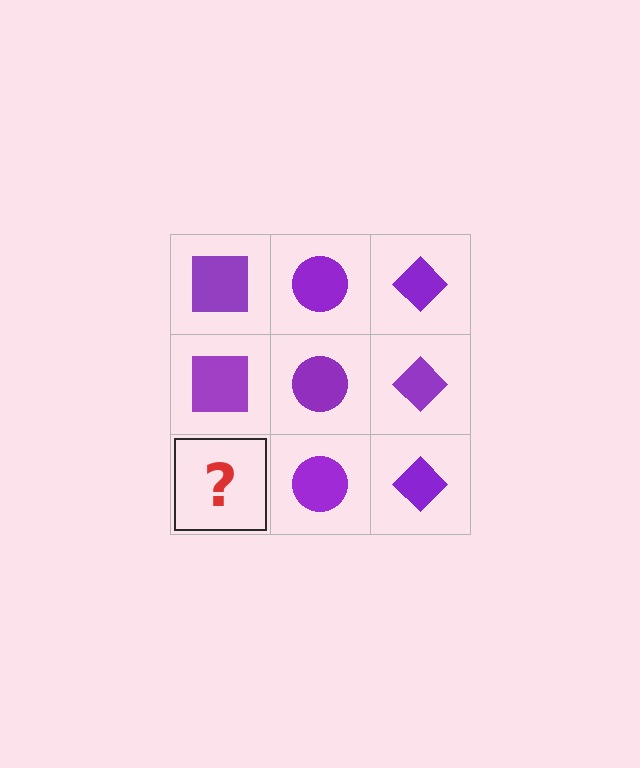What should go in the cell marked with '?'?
The missing cell should contain a purple square.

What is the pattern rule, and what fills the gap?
The rule is that each column has a consistent shape. The gap should be filled with a purple square.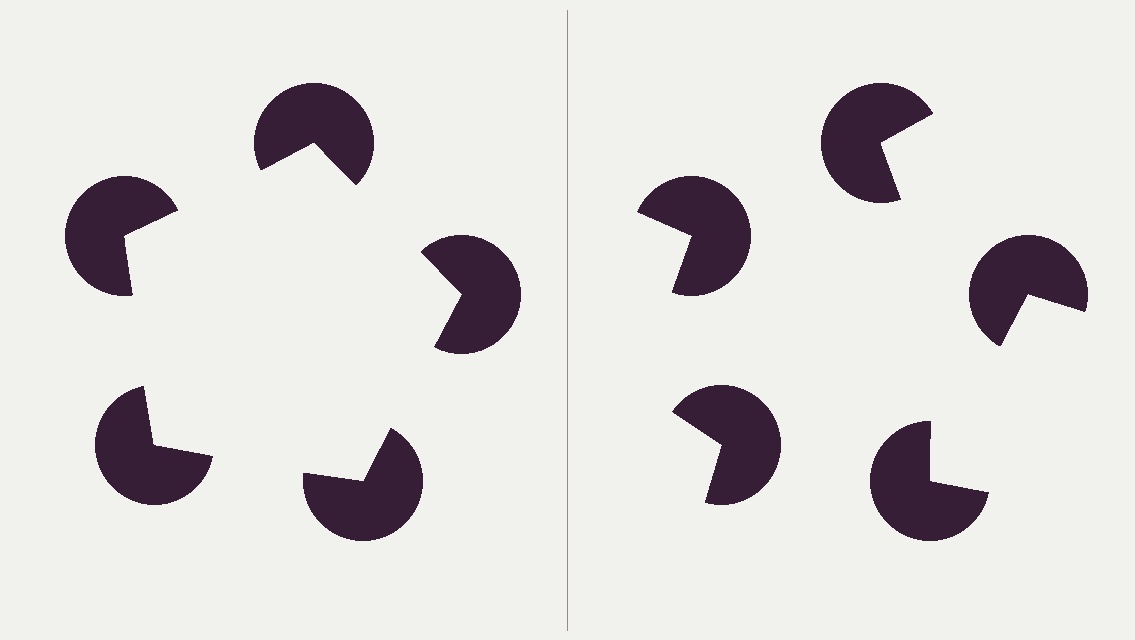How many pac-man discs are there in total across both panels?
10 — 5 on each side.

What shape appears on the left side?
An illusory pentagon.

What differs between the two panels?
The pac-man discs are positioned identically on both sides; only the wedge orientations differ. On the left they align to a pentagon; on the right they are misaligned.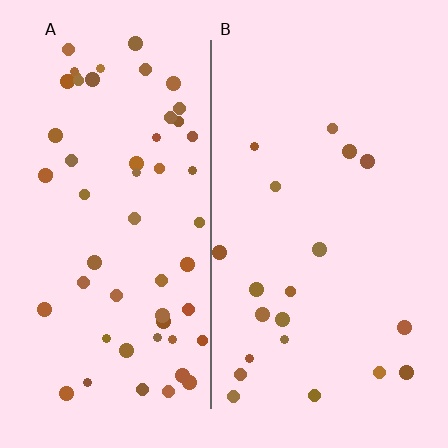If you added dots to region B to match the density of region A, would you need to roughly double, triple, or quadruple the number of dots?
Approximately triple.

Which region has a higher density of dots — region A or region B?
A (the left).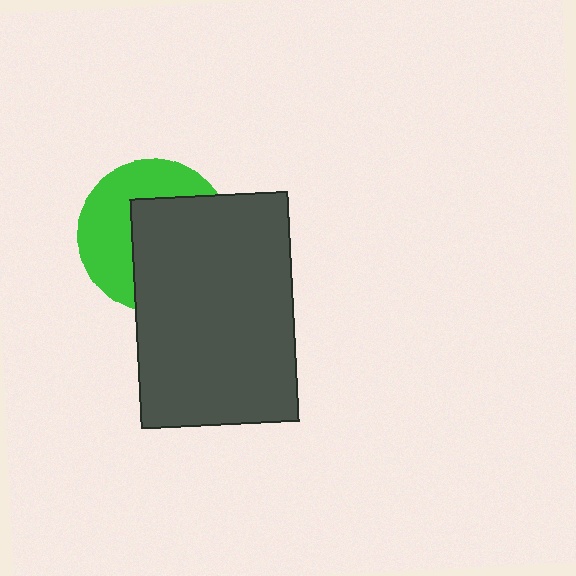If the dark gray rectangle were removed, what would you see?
You would see the complete green circle.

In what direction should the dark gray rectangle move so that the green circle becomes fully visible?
The dark gray rectangle should move toward the lower-right. That is the shortest direction to clear the overlap and leave the green circle fully visible.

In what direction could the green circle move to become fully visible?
The green circle could move toward the upper-left. That would shift it out from behind the dark gray rectangle entirely.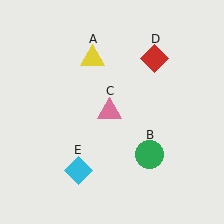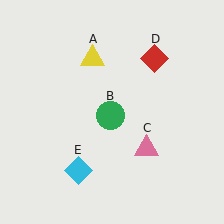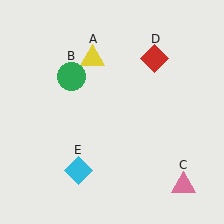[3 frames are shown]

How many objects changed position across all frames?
2 objects changed position: green circle (object B), pink triangle (object C).